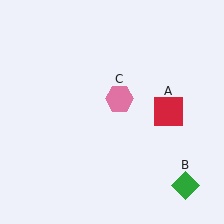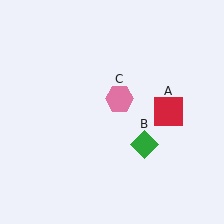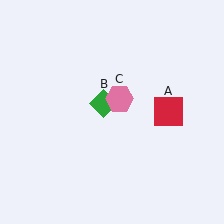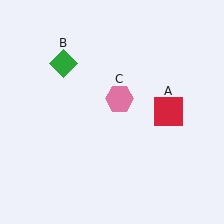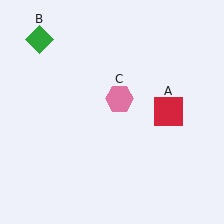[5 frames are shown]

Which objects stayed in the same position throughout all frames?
Red square (object A) and pink hexagon (object C) remained stationary.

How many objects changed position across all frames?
1 object changed position: green diamond (object B).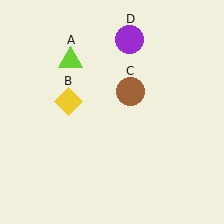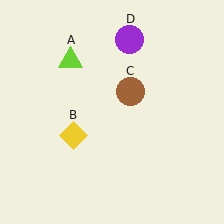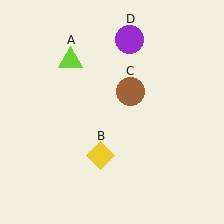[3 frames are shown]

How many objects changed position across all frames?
1 object changed position: yellow diamond (object B).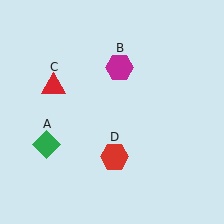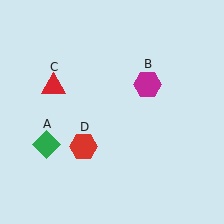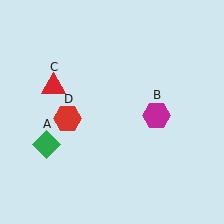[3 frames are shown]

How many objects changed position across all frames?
2 objects changed position: magenta hexagon (object B), red hexagon (object D).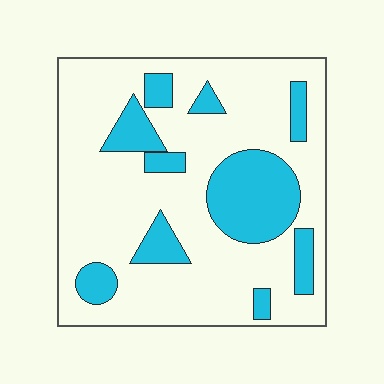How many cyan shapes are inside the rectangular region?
10.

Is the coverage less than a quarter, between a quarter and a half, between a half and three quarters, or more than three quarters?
Less than a quarter.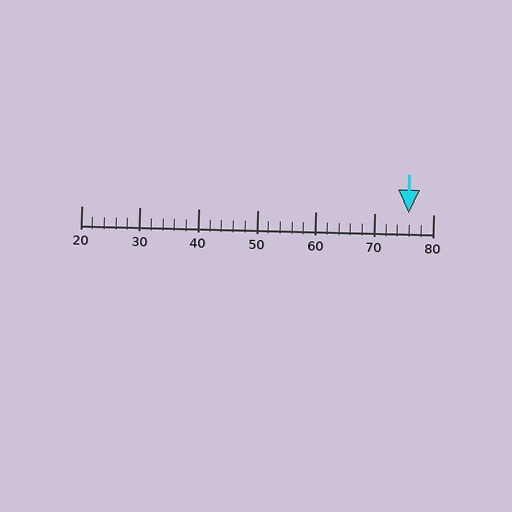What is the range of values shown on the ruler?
The ruler shows values from 20 to 80.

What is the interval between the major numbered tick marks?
The major tick marks are spaced 10 units apart.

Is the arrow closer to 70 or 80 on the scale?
The arrow is closer to 80.